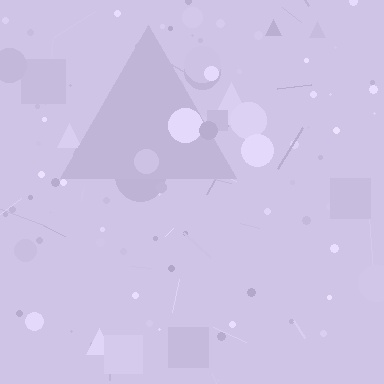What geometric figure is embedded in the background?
A triangle is embedded in the background.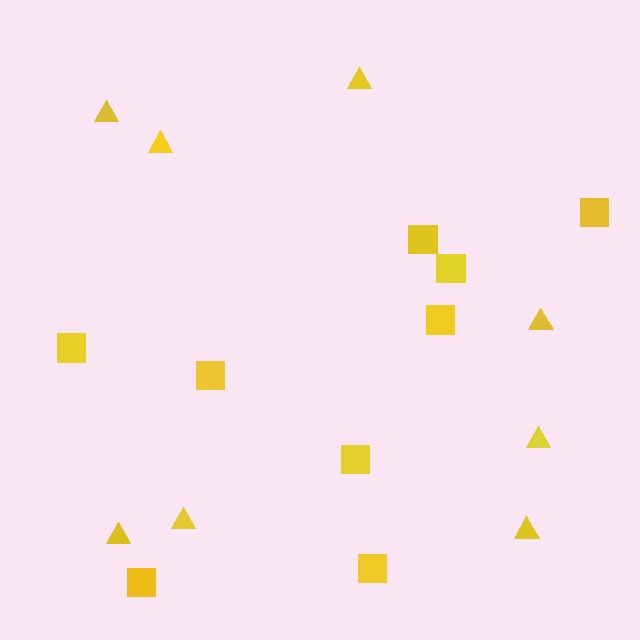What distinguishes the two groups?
There are 2 groups: one group of squares (9) and one group of triangles (8).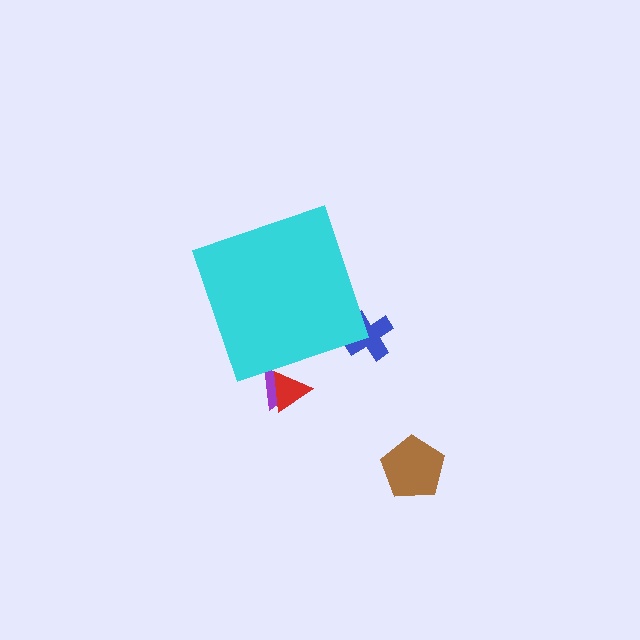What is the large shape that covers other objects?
A cyan diamond.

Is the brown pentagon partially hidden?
No, the brown pentagon is fully visible.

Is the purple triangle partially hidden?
Yes, the purple triangle is partially hidden behind the cyan diamond.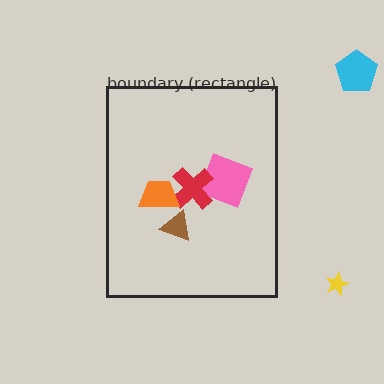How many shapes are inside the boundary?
4 inside, 2 outside.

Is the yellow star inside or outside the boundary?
Outside.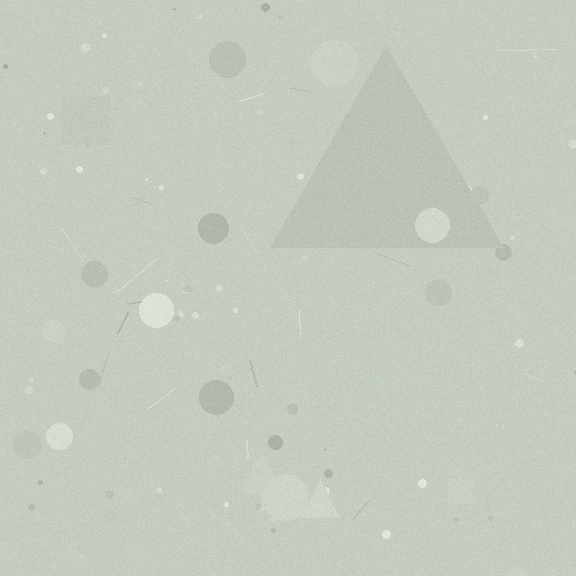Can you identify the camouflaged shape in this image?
The camouflaged shape is a triangle.